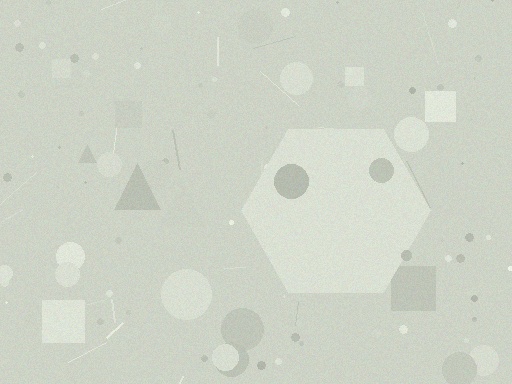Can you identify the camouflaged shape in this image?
The camouflaged shape is a hexagon.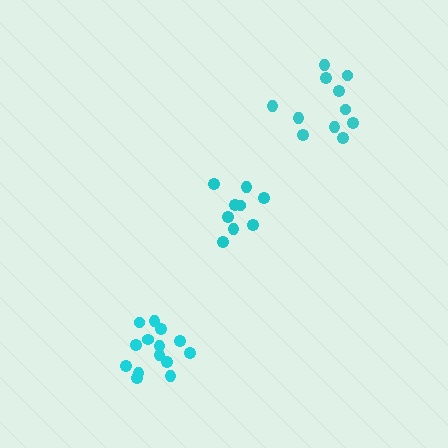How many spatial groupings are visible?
There are 3 spatial groupings.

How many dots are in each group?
Group 1: 9 dots, Group 2: 14 dots, Group 3: 11 dots (34 total).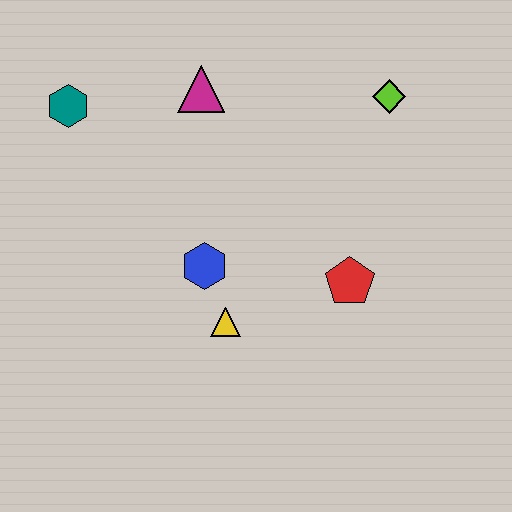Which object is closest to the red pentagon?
The yellow triangle is closest to the red pentagon.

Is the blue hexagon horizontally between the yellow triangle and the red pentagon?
No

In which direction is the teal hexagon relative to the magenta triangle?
The teal hexagon is to the left of the magenta triangle.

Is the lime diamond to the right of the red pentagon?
Yes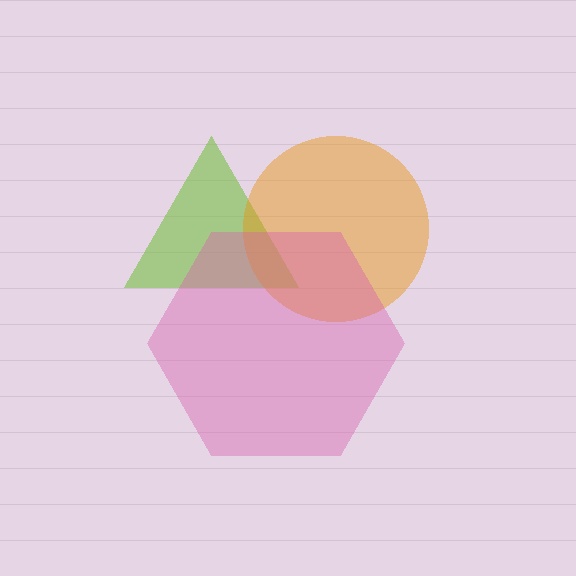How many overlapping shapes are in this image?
There are 3 overlapping shapes in the image.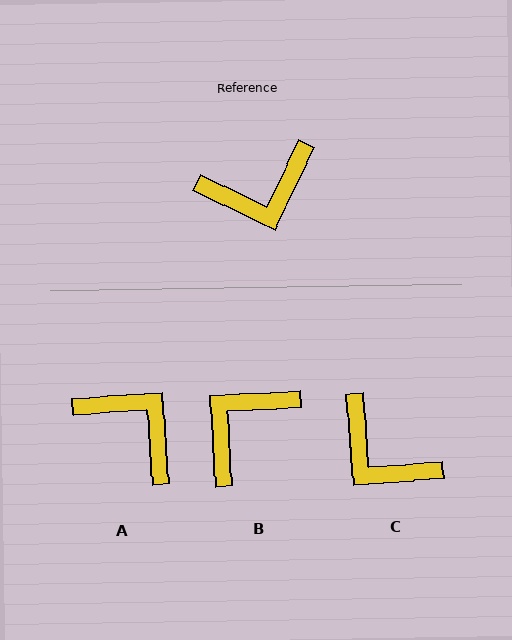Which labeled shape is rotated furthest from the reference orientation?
B, about 151 degrees away.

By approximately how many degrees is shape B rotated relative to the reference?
Approximately 151 degrees clockwise.